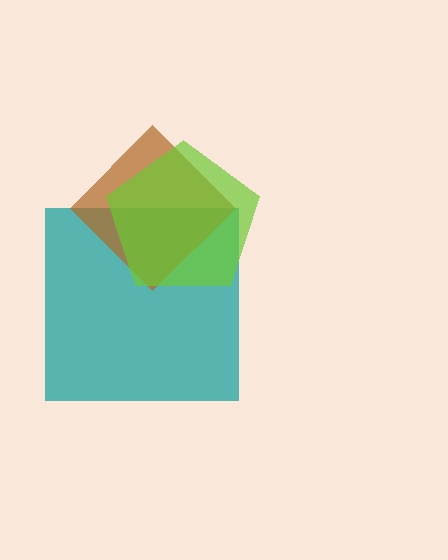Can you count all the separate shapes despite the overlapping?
Yes, there are 3 separate shapes.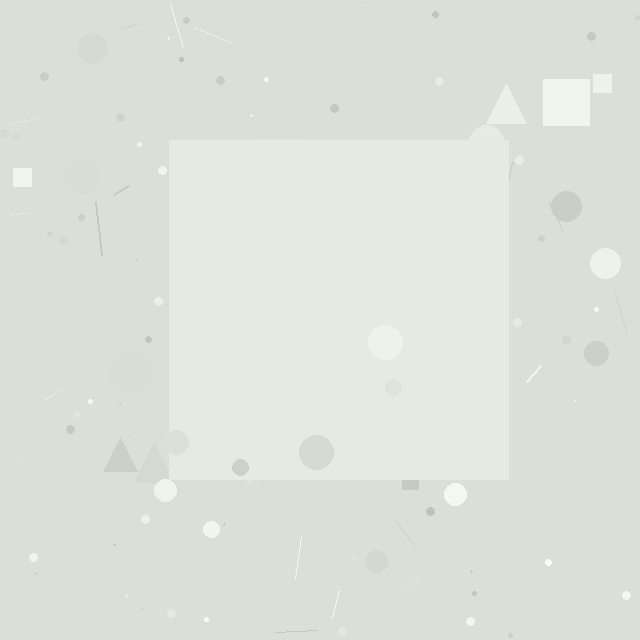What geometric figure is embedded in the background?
A square is embedded in the background.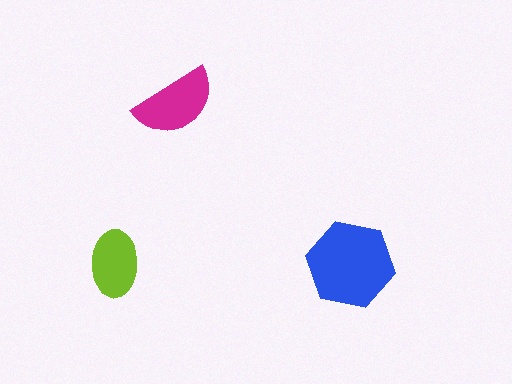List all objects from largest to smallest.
The blue hexagon, the magenta semicircle, the lime ellipse.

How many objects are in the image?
There are 3 objects in the image.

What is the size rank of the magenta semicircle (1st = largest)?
2nd.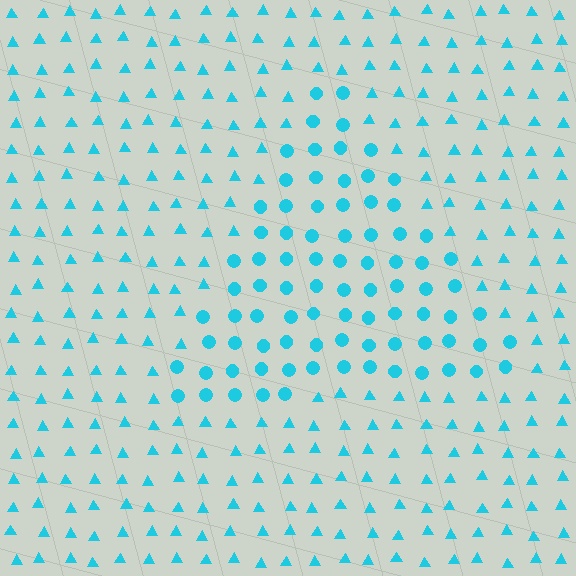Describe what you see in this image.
The image is filled with small cyan elements arranged in a uniform grid. A triangle-shaped region contains circles, while the surrounding area contains triangles. The boundary is defined purely by the change in element shape.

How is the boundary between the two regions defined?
The boundary is defined by a change in element shape: circles inside vs. triangles outside. All elements share the same color and spacing.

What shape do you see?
I see a triangle.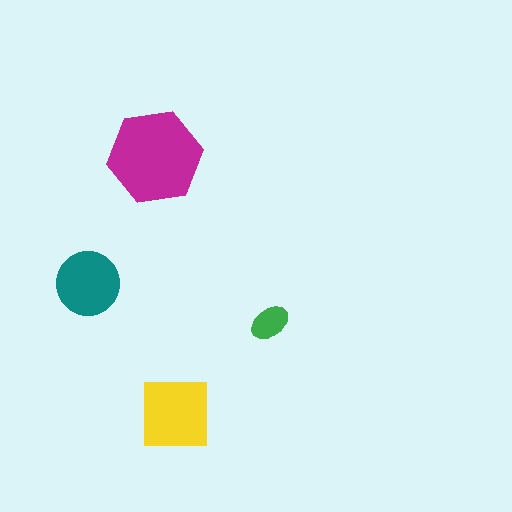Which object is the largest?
The magenta hexagon.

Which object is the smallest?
The green ellipse.